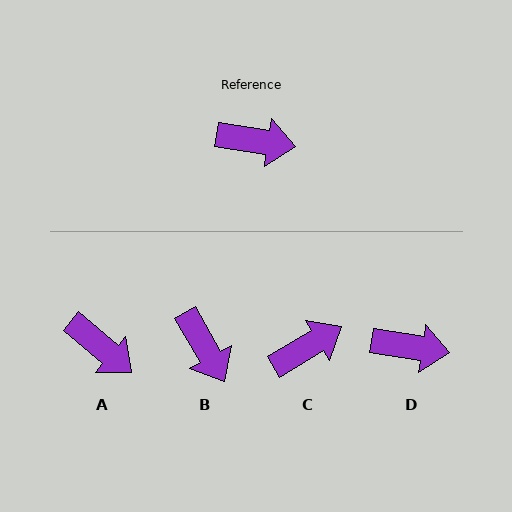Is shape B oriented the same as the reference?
No, it is off by about 51 degrees.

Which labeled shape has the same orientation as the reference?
D.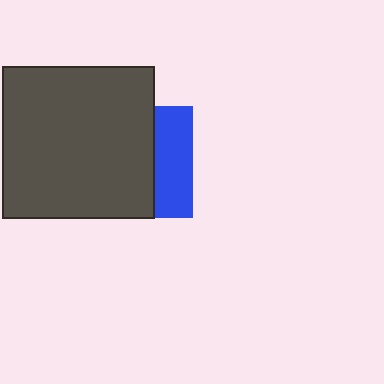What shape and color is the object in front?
The object in front is a dark gray square.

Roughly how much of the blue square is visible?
A small part of it is visible (roughly 34%).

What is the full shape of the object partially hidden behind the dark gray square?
The partially hidden object is a blue square.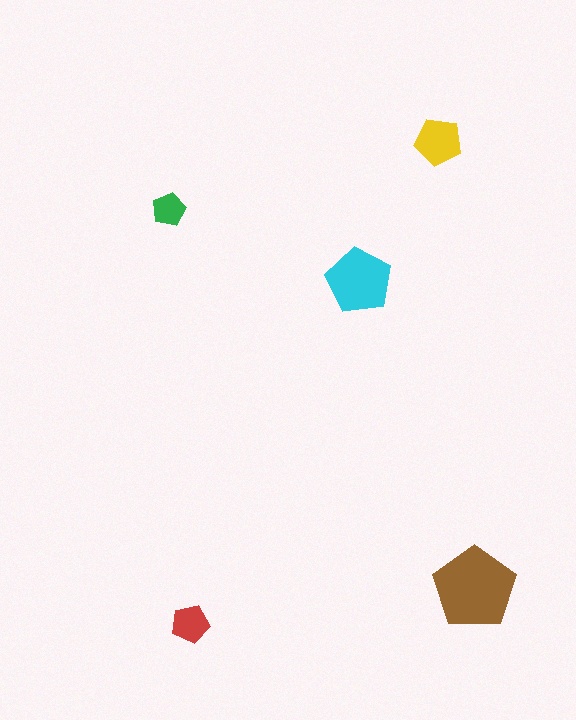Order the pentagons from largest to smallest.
the brown one, the cyan one, the yellow one, the red one, the green one.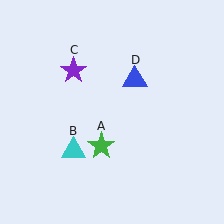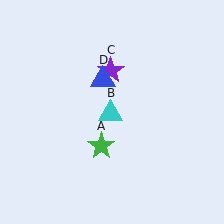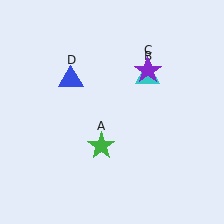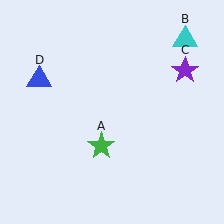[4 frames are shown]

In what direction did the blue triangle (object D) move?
The blue triangle (object D) moved left.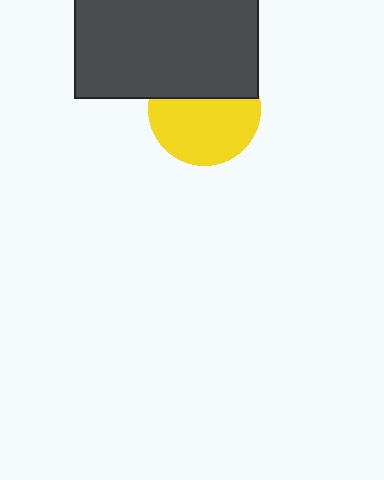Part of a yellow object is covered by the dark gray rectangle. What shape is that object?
It is a circle.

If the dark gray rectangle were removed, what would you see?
You would see the complete yellow circle.